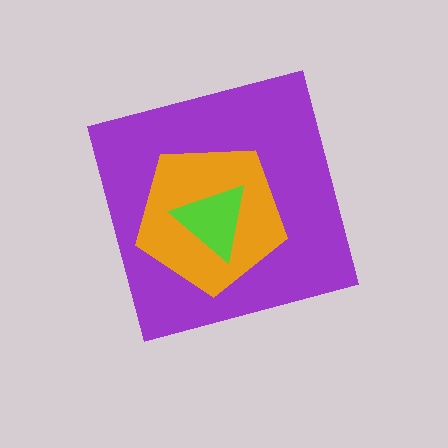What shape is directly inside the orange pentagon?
The lime triangle.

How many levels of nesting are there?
3.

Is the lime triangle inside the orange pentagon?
Yes.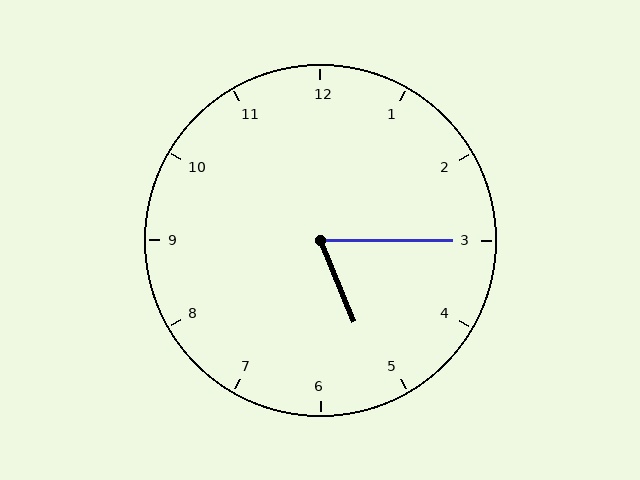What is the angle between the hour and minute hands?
Approximately 68 degrees.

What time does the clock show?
5:15.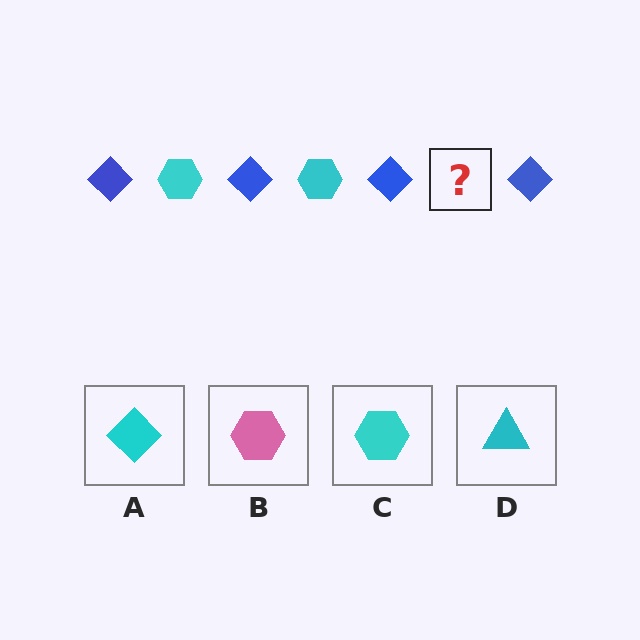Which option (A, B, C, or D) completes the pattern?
C.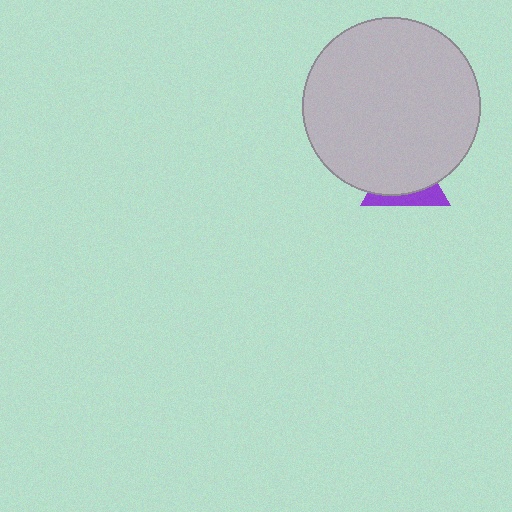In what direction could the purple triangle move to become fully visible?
The purple triangle could move down. That would shift it out from behind the light gray circle entirely.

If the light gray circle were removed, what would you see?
You would see the complete purple triangle.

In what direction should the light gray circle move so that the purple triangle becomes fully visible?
The light gray circle should move up. That is the shortest direction to clear the overlap and leave the purple triangle fully visible.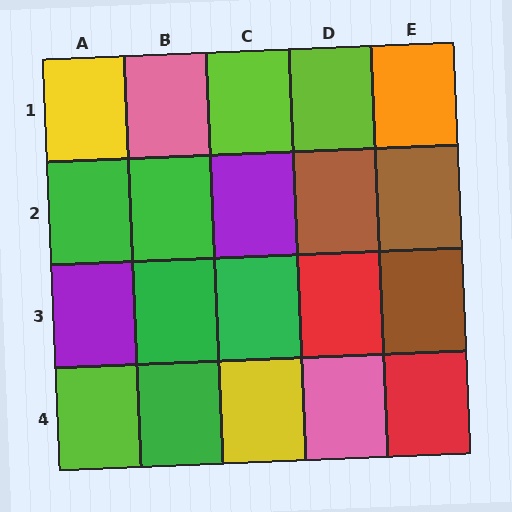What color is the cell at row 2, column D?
Brown.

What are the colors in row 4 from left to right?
Lime, green, yellow, pink, red.